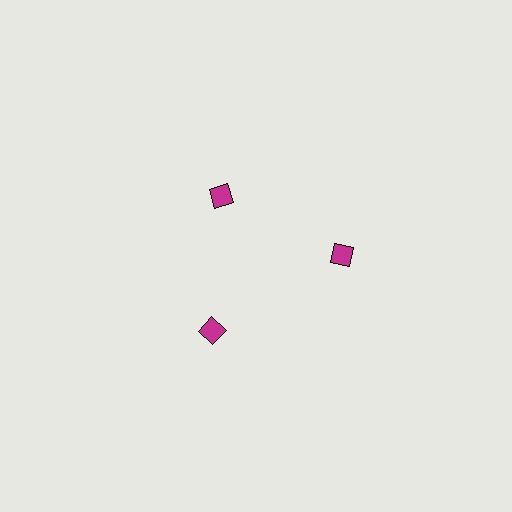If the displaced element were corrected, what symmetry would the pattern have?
It would have 3-fold rotational symmetry — the pattern would map onto itself every 120 degrees.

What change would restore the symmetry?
The symmetry would be restored by moving it outward, back onto the ring so that all 3 squares sit at equal angles and equal distance from the center.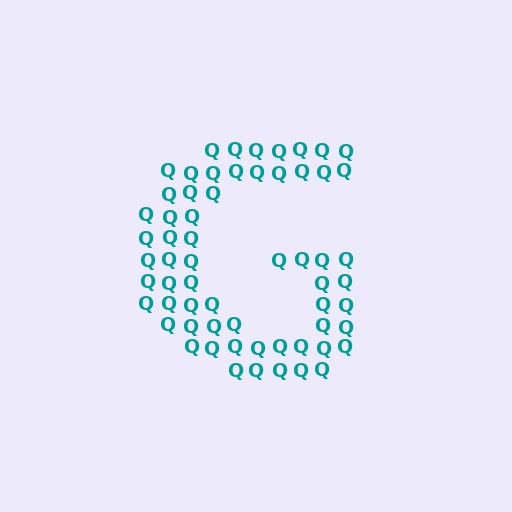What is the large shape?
The large shape is the letter G.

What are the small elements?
The small elements are letter Q's.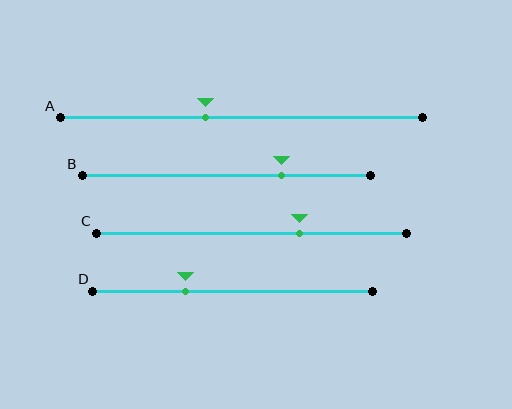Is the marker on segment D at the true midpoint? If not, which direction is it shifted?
No, the marker on segment D is shifted to the left by about 17% of the segment length.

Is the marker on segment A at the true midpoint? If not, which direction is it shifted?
No, the marker on segment A is shifted to the left by about 10% of the segment length.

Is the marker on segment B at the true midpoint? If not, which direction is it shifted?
No, the marker on segment B is shifted to the right by about 19% of the segment length.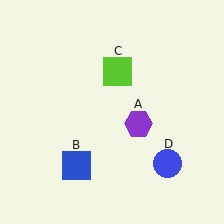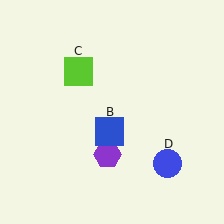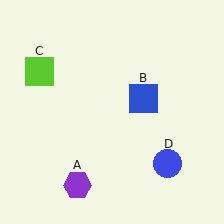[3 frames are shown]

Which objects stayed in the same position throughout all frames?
Blue circle (object D) remained stationary.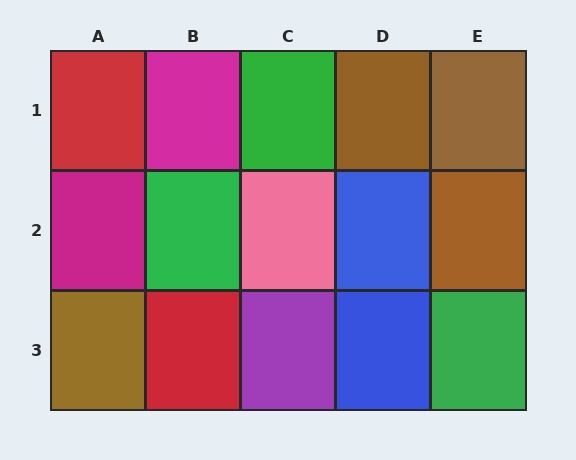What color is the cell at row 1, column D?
Brown.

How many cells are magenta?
2 cells are magenta.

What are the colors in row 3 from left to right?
Brown, red, purple, blue, green.